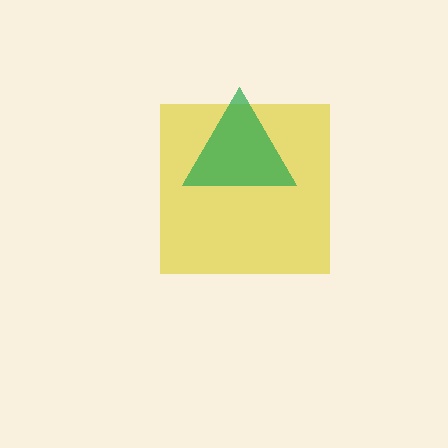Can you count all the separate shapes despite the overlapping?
Yes, there are 2 separate shapes.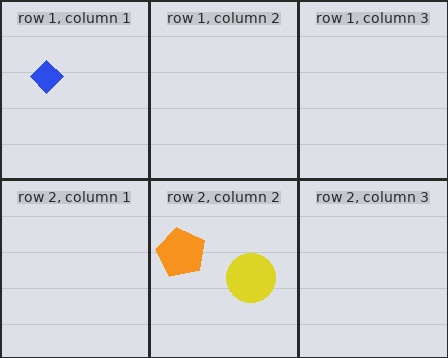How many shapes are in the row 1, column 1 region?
1.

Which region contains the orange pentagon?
The row 2, column 2 region.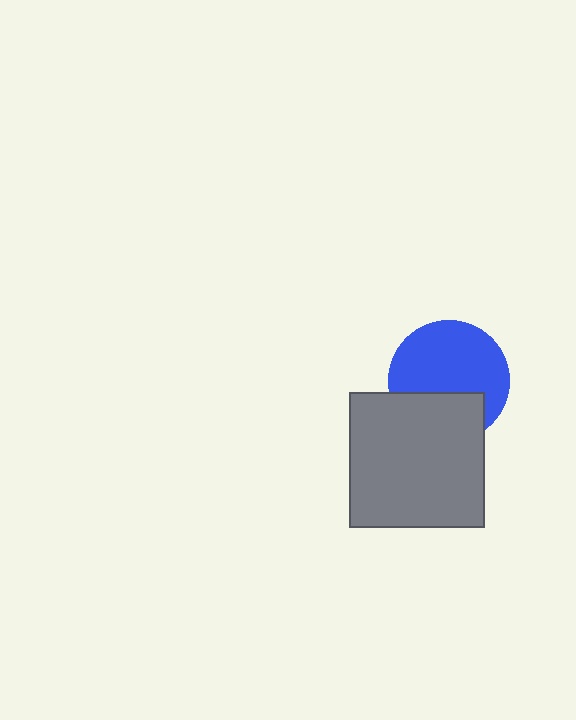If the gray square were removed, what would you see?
You would see the complete blue circle.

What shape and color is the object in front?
The object in front is a gray square.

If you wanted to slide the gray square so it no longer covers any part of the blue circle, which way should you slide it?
Slide it down — that is the most direct way to separate the two shapes.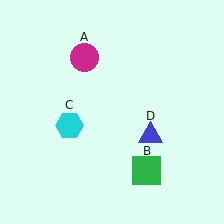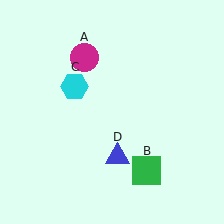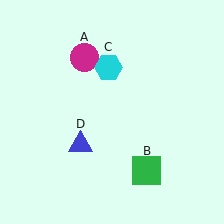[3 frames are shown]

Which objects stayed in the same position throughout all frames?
Magenta circle (object A) and green square (object B) remained stationary.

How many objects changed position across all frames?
2 objects changed position: cyan hexagon (object C), blue triangle (object D).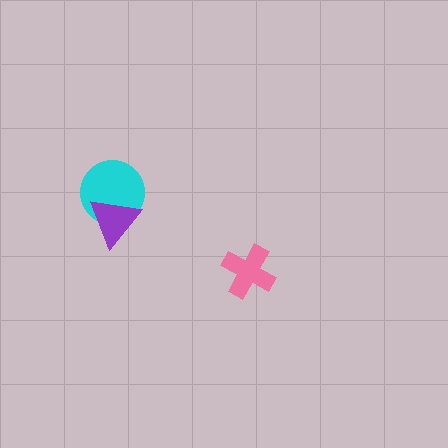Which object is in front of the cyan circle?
The purple triangle is in front of the cyan circle.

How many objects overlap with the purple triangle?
1 object overlaps with the purple triangle.